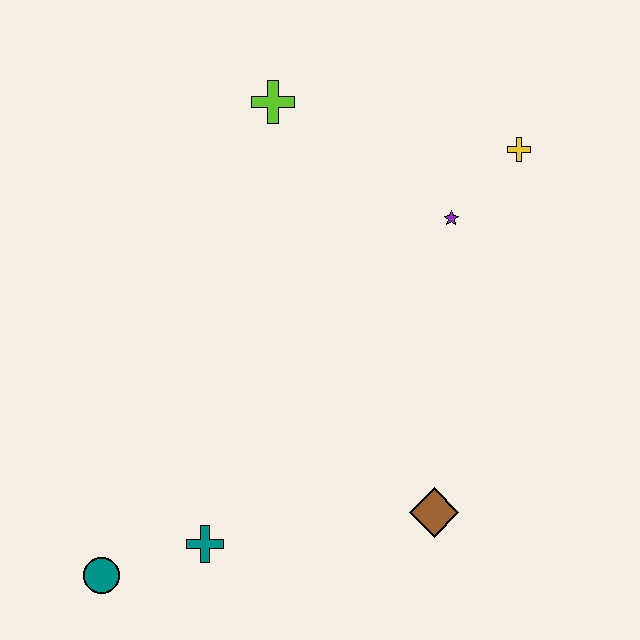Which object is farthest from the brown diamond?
The lime cross is farthest from the brown diamond.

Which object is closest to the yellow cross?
The purple star is closest to the yellow cross.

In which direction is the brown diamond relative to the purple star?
The brown diamond is below the purple star.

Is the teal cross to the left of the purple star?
Yes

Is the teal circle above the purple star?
No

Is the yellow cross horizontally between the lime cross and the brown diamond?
No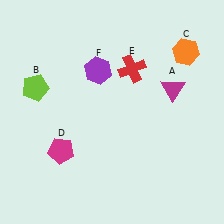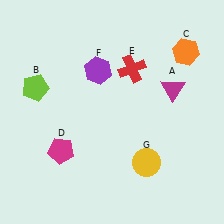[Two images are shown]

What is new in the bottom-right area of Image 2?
A yellow circle (G) was added in the bottom-right area of Image 2.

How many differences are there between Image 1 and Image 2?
There is 1 difference between the two images.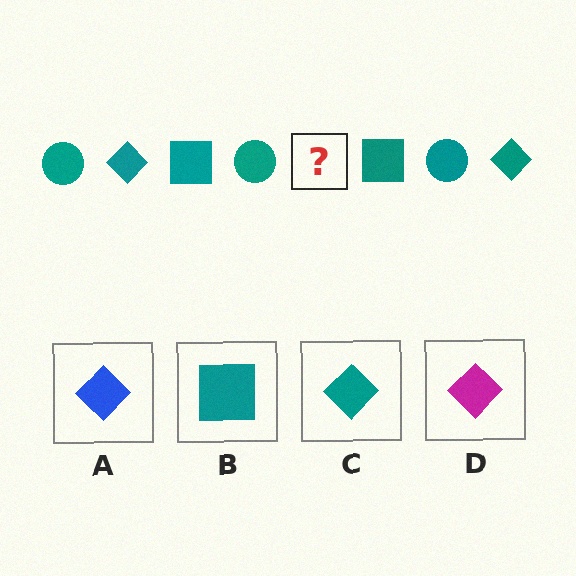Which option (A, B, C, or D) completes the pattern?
C.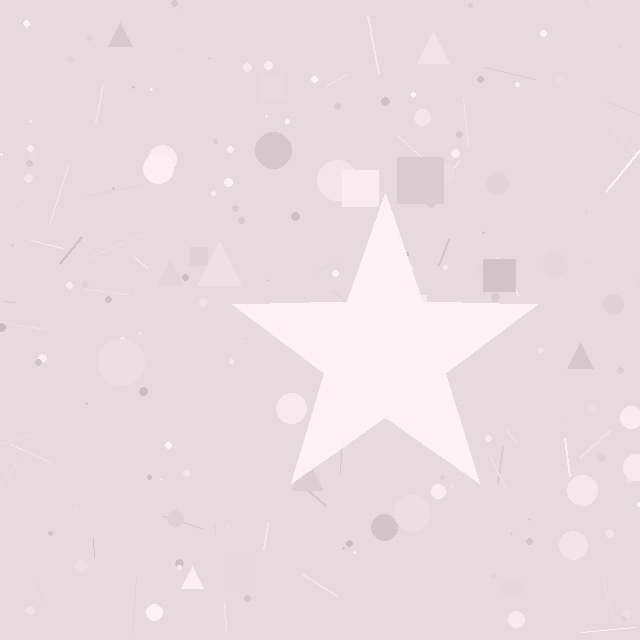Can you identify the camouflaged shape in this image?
The camouflaged shape is a star.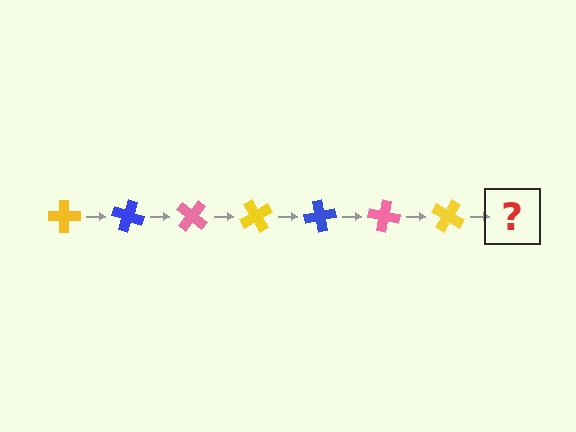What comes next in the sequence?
The next element should be a blue cross, rotated 140 degrees from the start.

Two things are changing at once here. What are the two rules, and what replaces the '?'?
The two rules are that it rotates 20 degrees each step and the color cycles through yellow, blue, and pink. The '?' should be a blue cross, rotated 140 degrees from the start.